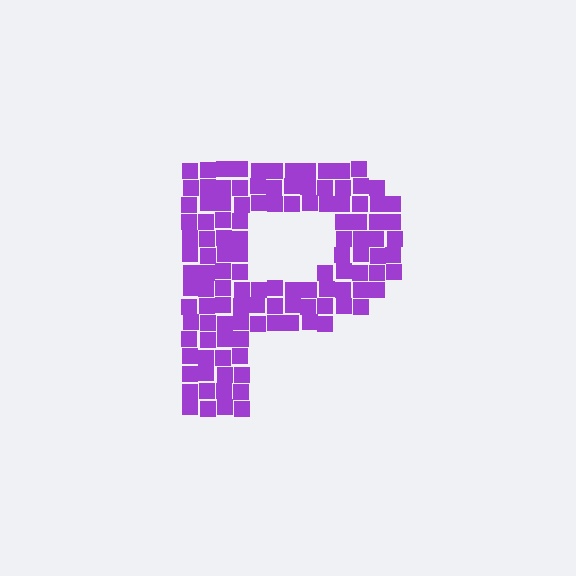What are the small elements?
The small elements are squares.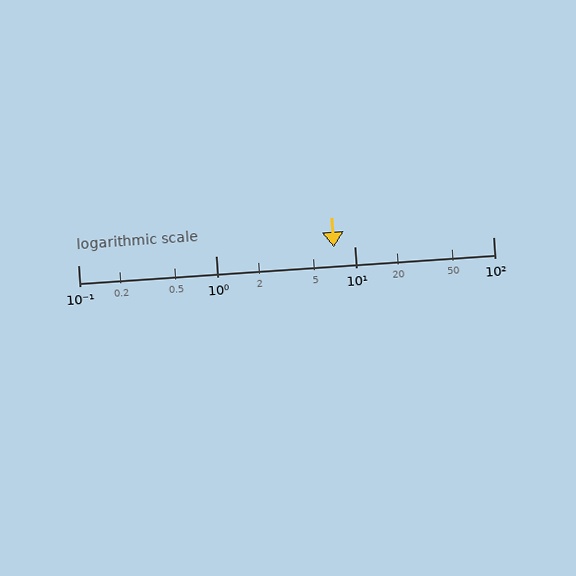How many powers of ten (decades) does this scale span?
The scale spans 3 decades, from 0.1 to 100.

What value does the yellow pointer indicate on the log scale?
The pointer indicates approximately 7.1.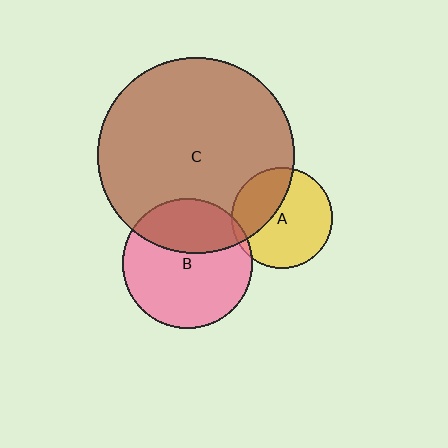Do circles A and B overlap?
Yes.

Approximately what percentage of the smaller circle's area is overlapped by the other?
Approximately 5%.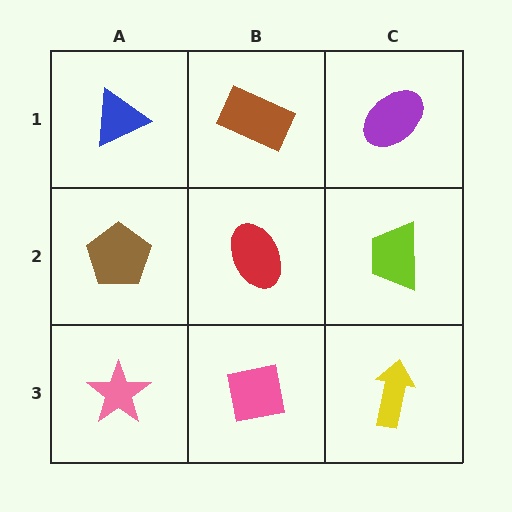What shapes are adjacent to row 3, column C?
A lime trapezoid (row 2, column C), a pink square (row 3, column B).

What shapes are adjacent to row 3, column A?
A brown pentagon (row 2, column A), a pink square (row 3, column B).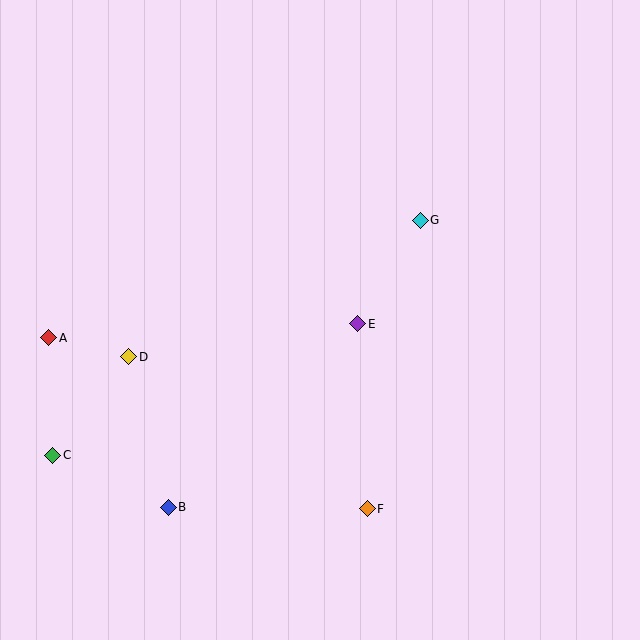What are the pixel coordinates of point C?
Point C is at (53, 455).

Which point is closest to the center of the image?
Point E at (357, 324) is closest to the center.